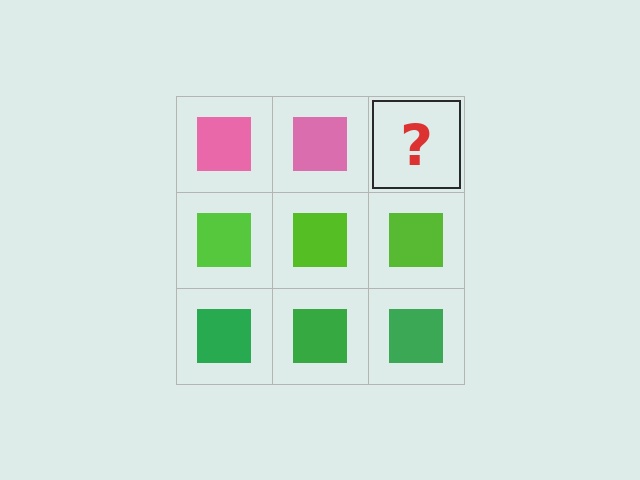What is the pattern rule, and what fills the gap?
The rule is that each row has a consistent color. The gap should be filled with a pink square.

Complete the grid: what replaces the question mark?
The question mark should be replaced with a pink square.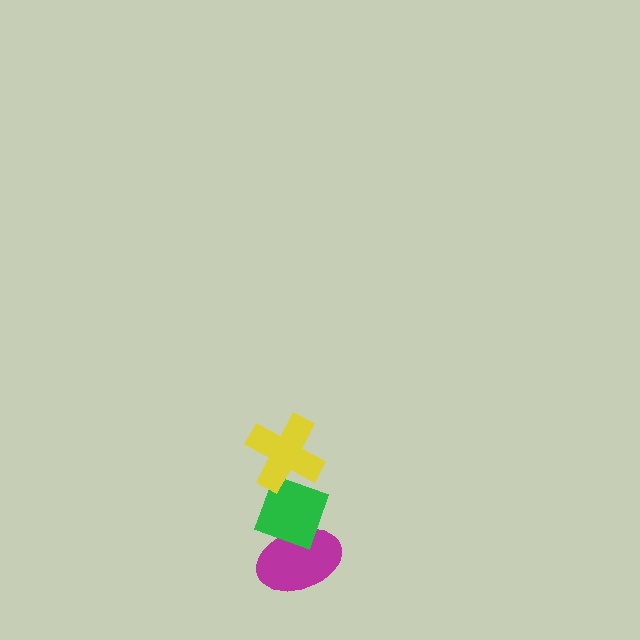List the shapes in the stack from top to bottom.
From top to bottom: the yellow cross, the green diamond, the magenta ellipse.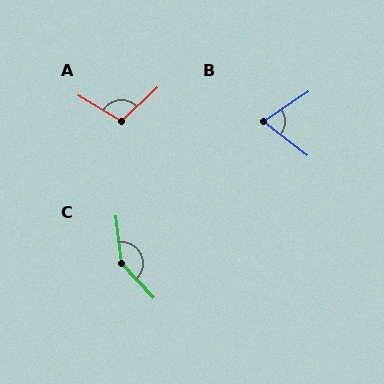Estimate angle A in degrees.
Approximately 106 degrees.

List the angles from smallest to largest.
B (70°), A (106°), C (143°).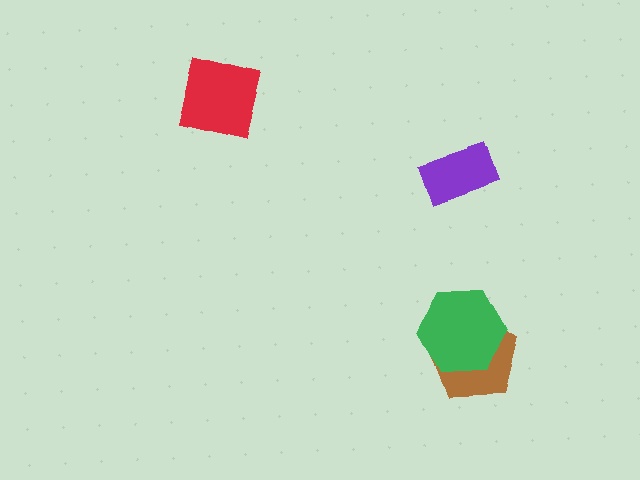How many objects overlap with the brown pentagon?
1 object overlaps with the brown pentagon.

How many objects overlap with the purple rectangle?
0 objects overlap with the purple rectangle.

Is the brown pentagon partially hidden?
Yes, it is partially covered by another shape.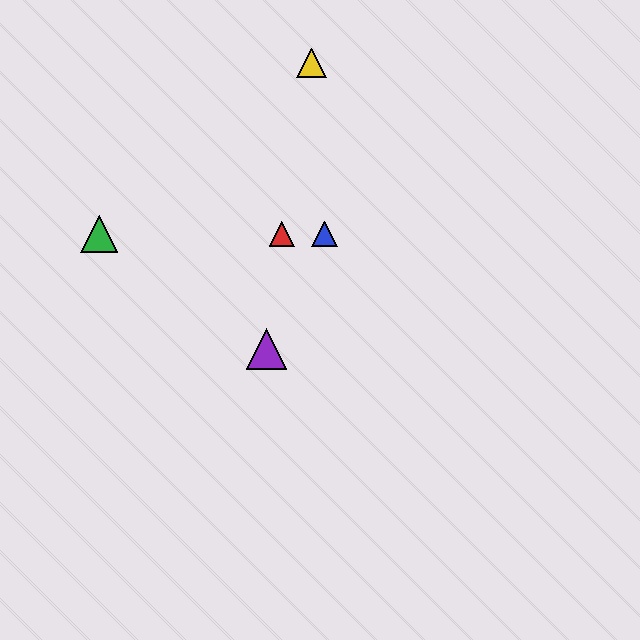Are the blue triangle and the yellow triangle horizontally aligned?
No, the blue triangle is at y≈234 and the yellow triangle is at y≈63.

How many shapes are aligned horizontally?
3 shapes (the red triangle, the blue triangle, the green triangle) are aligned horizontally.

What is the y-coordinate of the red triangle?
The red triangle is at y≈234.